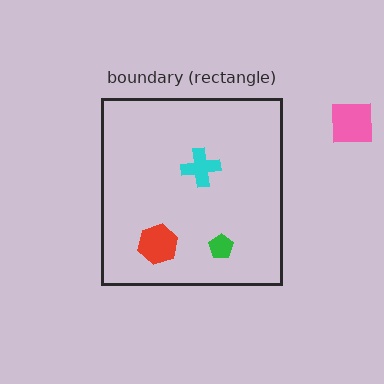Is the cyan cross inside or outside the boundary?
Inside.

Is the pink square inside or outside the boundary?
Outside.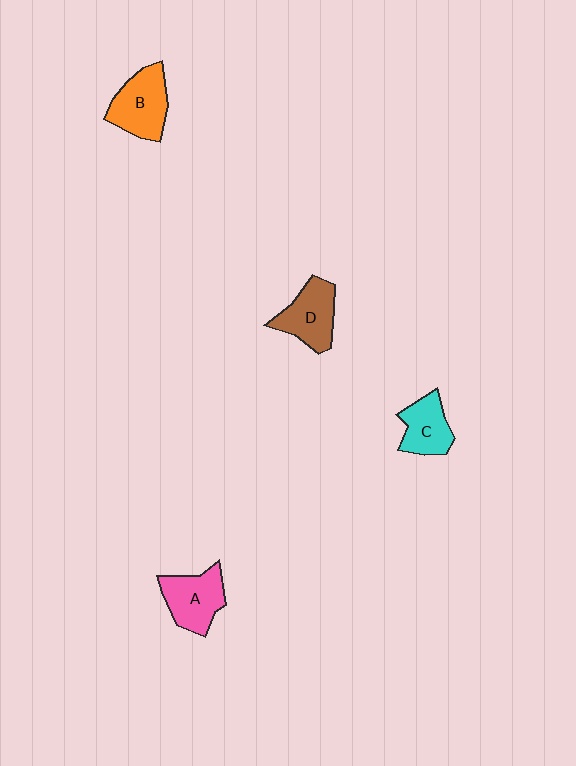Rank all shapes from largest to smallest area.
From largest to smallest: B (orange), A (pink), D (brown), C (cyan).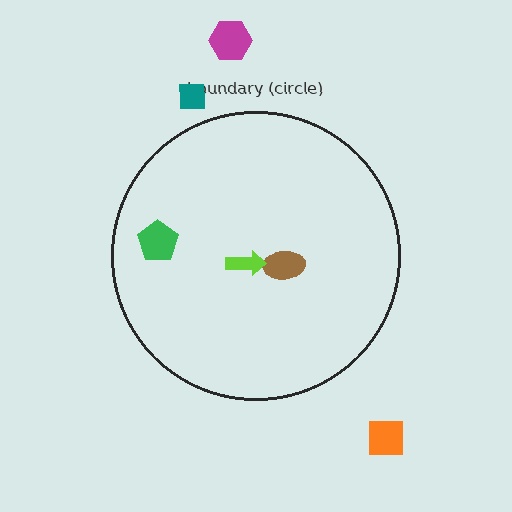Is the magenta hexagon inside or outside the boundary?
Outside.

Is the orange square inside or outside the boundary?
Outside.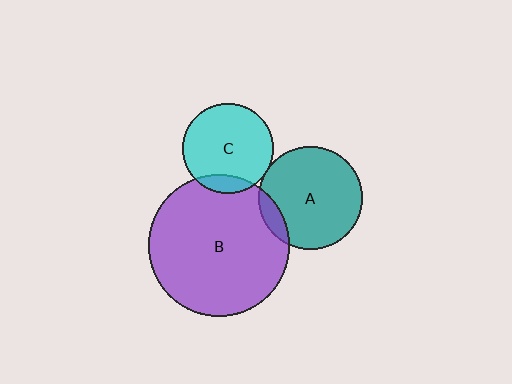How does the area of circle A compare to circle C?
Approximately 1.3 times.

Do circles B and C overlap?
Yes.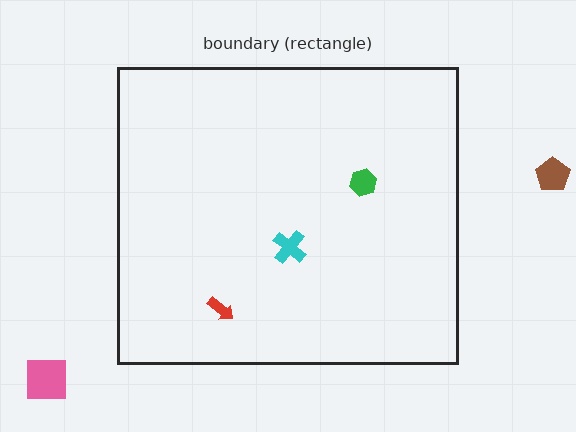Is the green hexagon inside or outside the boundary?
Inside.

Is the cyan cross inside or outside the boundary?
Inside.